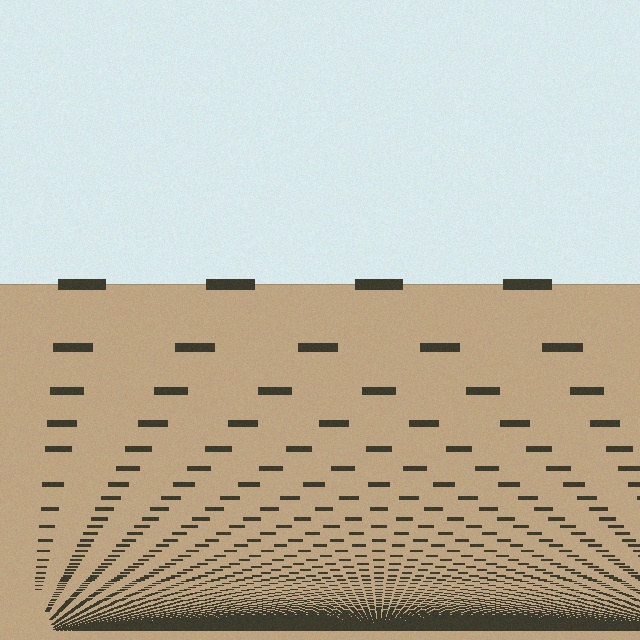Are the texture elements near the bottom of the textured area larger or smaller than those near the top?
Smaller. The gradient is inverted — elements near the bottom are smaller and denser.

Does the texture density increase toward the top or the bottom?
Density increases toward the bottom.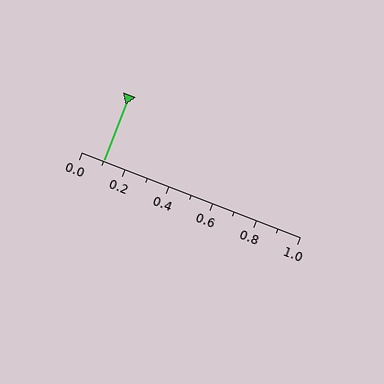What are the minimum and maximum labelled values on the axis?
The axis runs from 0.0 to 1.0.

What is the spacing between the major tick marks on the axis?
The major ticks are spaced 0.2 apart.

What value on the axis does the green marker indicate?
The marker indicates approximately 0.1.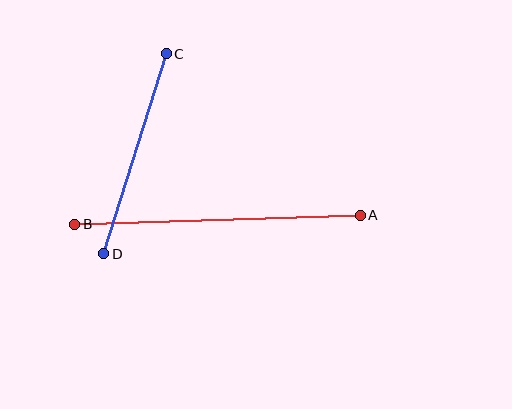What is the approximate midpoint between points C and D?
The midpoint is at approximately (135, 154) pixels.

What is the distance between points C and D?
The distance is approximately 210 pixels.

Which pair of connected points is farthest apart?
Points A and B are farthest apart.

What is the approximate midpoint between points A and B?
The midpoint is at approximately (217, 220) pixels.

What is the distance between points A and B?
The distance is approximately 286 pixels.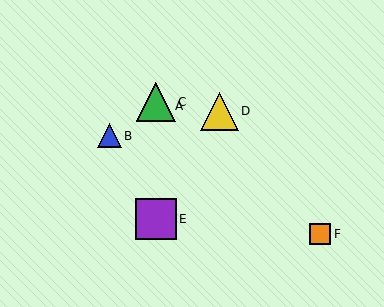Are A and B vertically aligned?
No, A is at x≈156 and B is at x≈109.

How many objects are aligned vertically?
3 objects (A, C, E) are aligned vertically.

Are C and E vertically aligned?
Yes, both are at x≈156.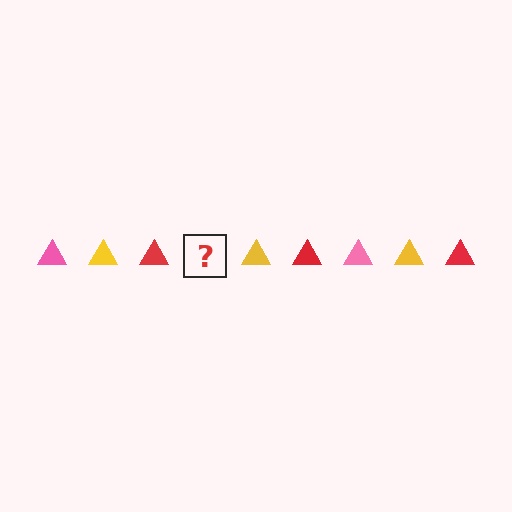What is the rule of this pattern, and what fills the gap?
The rule is that the pattern cycles through pink, yellow, red triangles. The gap should be filled with a pink triangle.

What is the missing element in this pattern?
The missing element is a pink triangle.